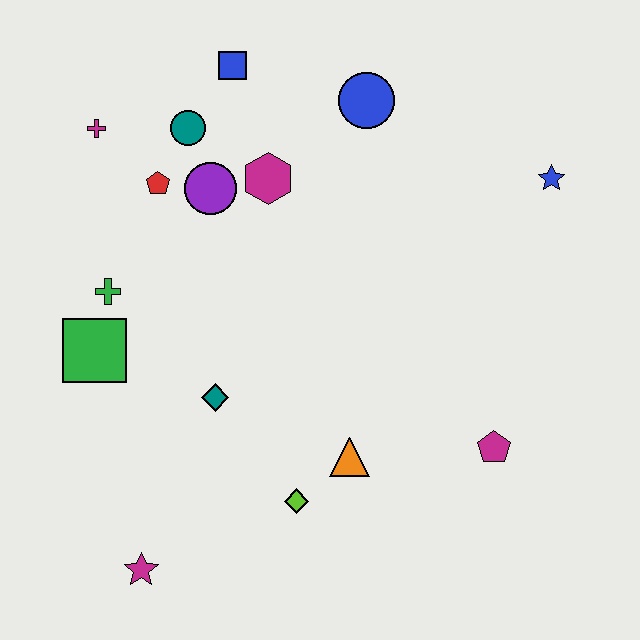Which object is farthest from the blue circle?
The magenta star is farthest from the blue circle.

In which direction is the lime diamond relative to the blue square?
The lime diamond is below the blue square.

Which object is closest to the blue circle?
The magenta hexagon is closest to the blue circle.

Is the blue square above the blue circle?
Yes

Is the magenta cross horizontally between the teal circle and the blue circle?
No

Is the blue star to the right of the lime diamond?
Yes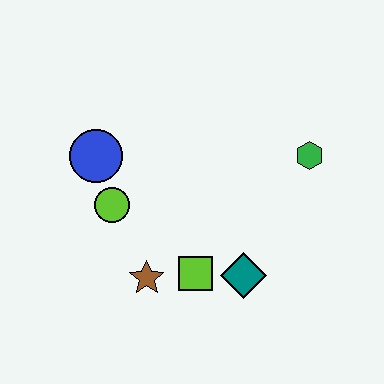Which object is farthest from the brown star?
The green hexagon is farthest from the brown star.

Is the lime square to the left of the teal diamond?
Yes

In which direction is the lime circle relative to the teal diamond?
The lime circle is to the left of the teal diamond.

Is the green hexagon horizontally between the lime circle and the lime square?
No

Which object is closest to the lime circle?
The blue circle is closest to the lime circle.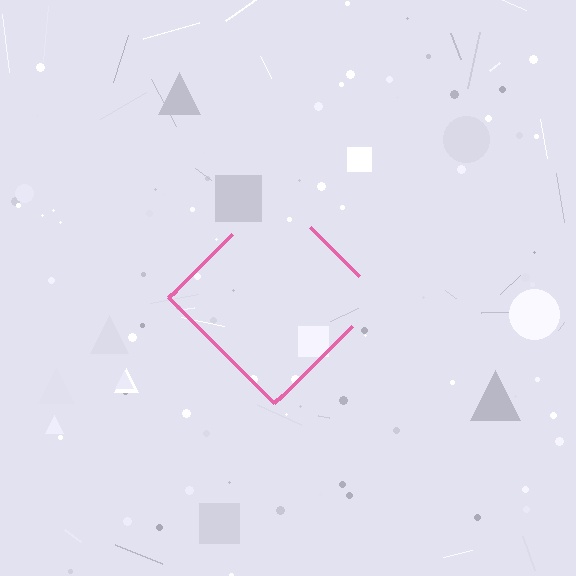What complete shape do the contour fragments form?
The contour fragments form a diamond.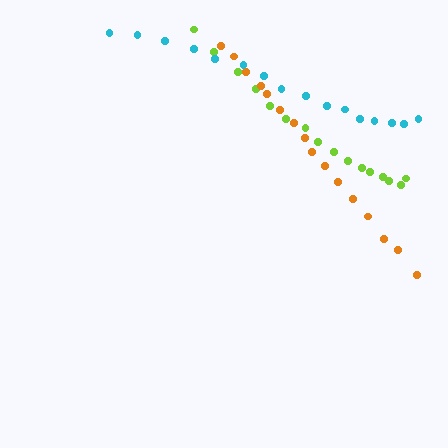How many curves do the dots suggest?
There are 3 distinct paths.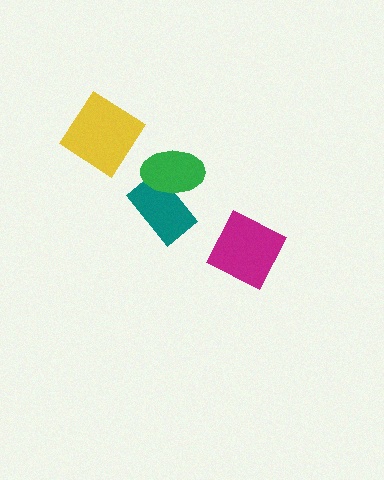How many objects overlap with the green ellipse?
1 object overlaps with the green ellipse.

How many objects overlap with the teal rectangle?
1 object overlaps with the teal rectangle.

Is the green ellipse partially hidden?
No, no other shape covers it.